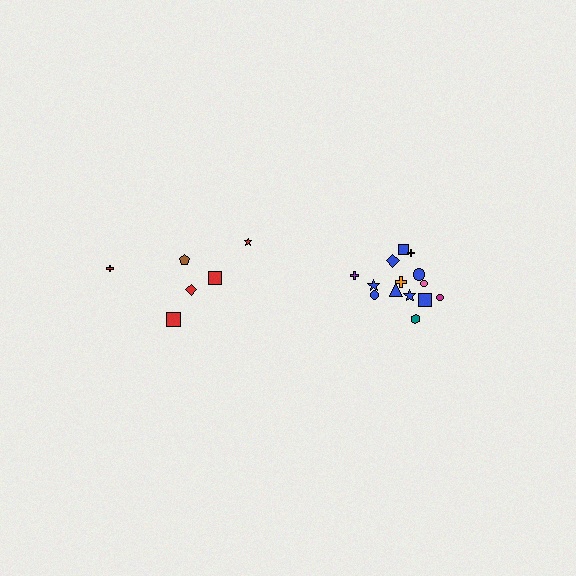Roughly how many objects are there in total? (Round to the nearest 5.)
Roughly 20 objects in total.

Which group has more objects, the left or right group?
The right group.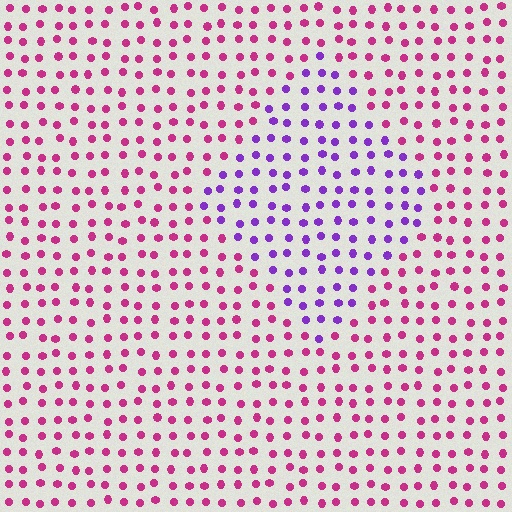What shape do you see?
I see a diamond.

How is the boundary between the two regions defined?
The boundary is defined purely by a slight shift in hue (about 51 degrees). Spacing, size, and orientation are identical on both sides.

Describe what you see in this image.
The image is filled with small magenta elements in a uniform arrangement. A diamond-shaped region is visible where the elements are tinted to a slightly different hue, forming a subtle color boundary.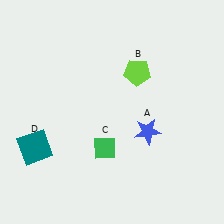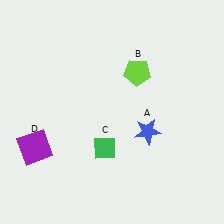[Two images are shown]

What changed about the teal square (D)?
In Image 1, D is teal. In Image 2, it changed to purple.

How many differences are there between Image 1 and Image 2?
There is 1 difference between the two images.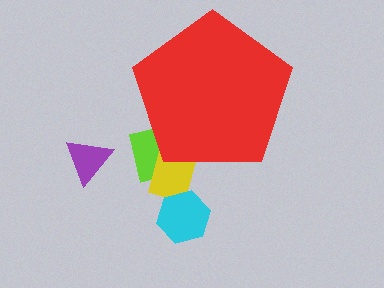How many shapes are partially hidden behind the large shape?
2 shapes are partially hidden.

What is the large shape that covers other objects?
A red pentagon.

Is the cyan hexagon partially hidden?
No, the cyan hexagon is fully visible.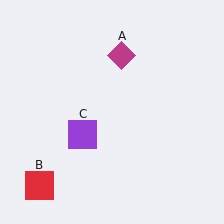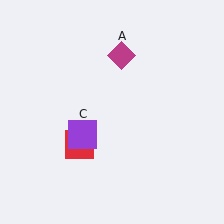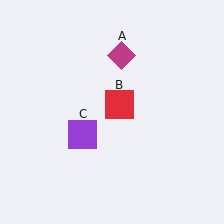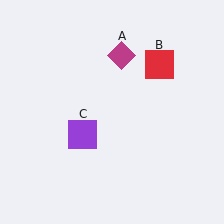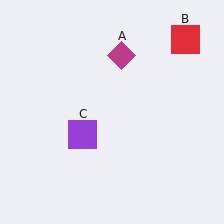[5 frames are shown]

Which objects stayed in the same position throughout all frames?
Magenta diamond (object A) and purple square (object C) remained stationary.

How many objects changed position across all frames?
1 object changed position: red square (object B).